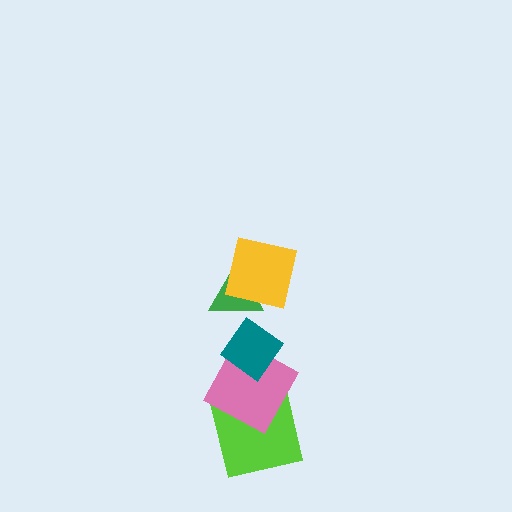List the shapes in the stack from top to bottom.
From top to bottom: the yellow square, the green triangle, the teal diamond, the pink square, the lime square.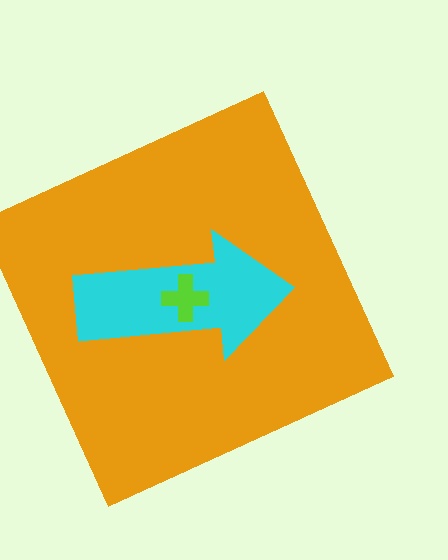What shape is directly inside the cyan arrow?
The lime cross.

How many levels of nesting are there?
3.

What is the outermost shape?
The orange square.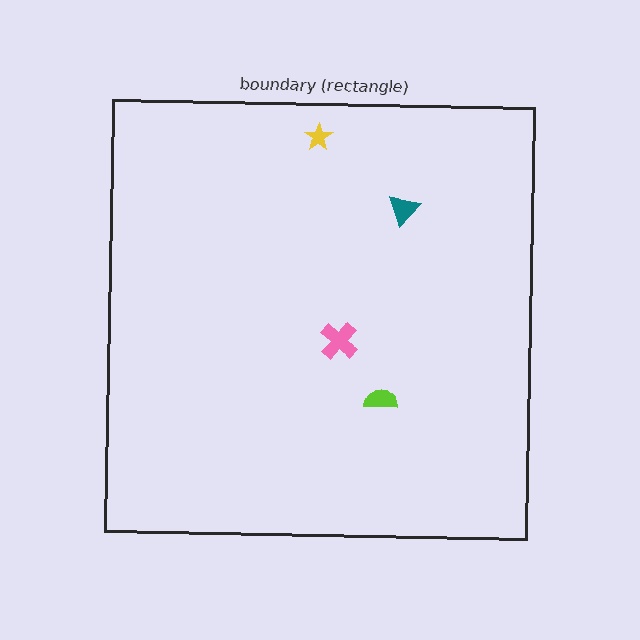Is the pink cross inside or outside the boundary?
Inside.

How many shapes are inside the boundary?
4 inside, 0 outside.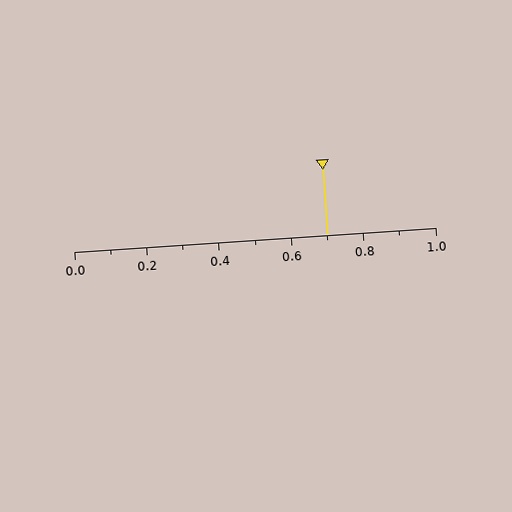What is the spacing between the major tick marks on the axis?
The major ticks are spaced 0.2 apart.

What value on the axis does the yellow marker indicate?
The marker indicates approximately 0.7.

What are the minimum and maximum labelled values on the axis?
The axis runs from 0.0 to 1.0.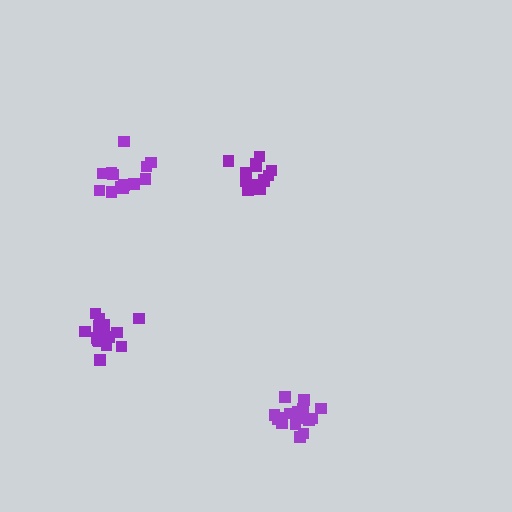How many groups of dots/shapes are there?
There are 4 groups.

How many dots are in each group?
Group 1: 14 dots, Group 2: 14 dots, Group 3: 20 dots, Group 4: 18 dots (66 total).